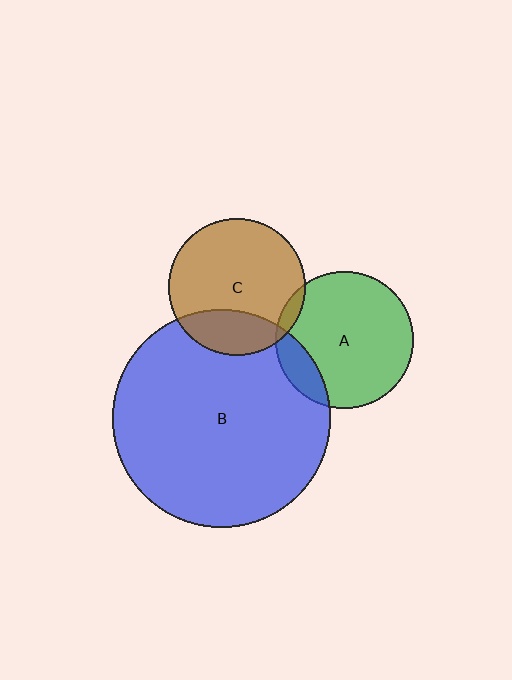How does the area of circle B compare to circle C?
Approximately 2.5 times.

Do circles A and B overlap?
Yes.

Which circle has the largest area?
Circle B (blue).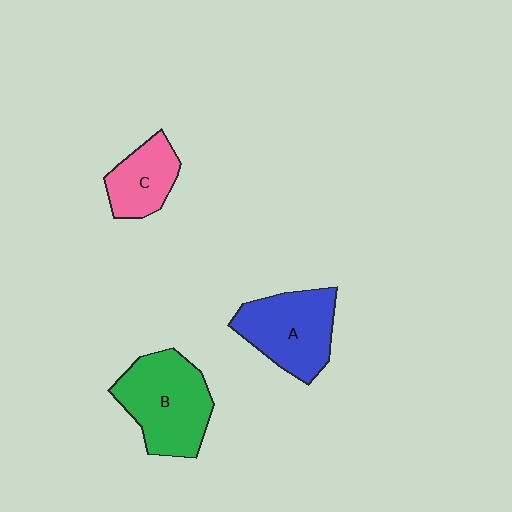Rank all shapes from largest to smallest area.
From largest to smallest: B (green), A (blue), C (pink).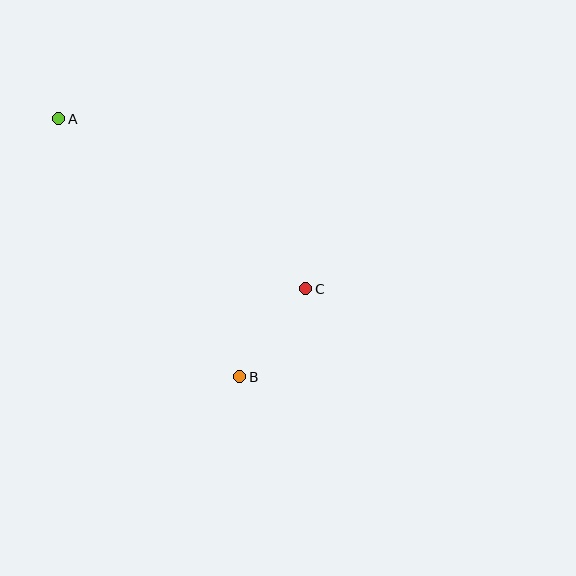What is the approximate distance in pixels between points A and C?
The distance between A and C is approximately 300 pixels.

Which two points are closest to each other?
Points B and C are closest to each other.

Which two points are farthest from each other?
Points A and B are farthest from each other.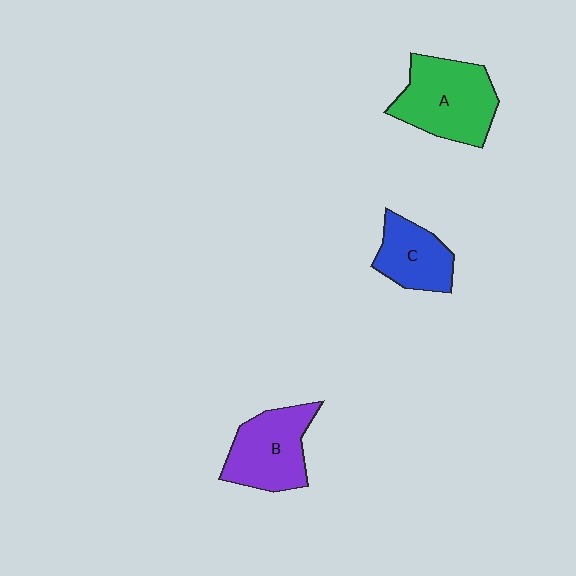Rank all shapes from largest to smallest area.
From largest to smallest: A (green), B (purple), C (blue).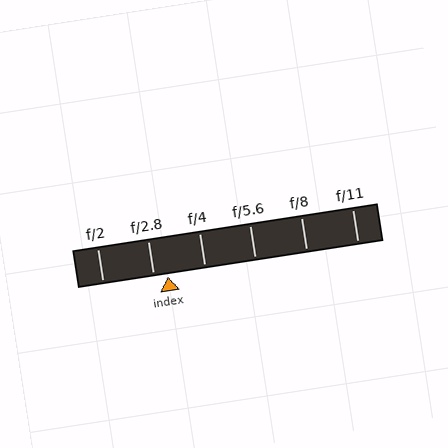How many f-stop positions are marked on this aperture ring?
There are 6 f-stop positions marked.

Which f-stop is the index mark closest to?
The index mark is closest to f/2.8.